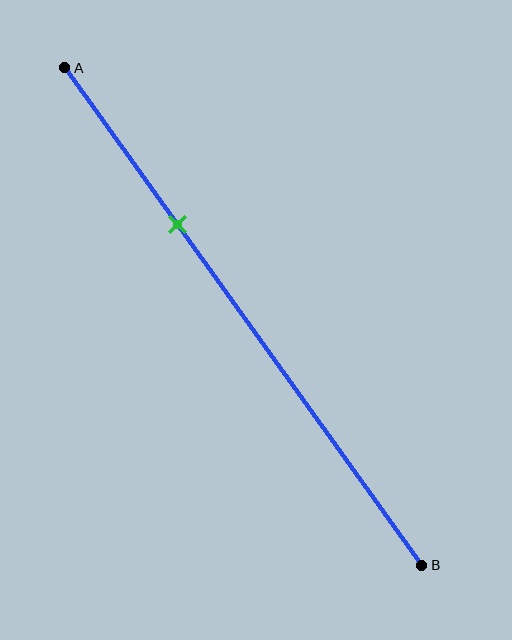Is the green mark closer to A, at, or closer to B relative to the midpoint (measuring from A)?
The green mark is closer to point A than the midpoint of segment AB.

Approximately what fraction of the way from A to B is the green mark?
The green mark is approximately 30% of the way from A to B.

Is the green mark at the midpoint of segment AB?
No, the mark is at about 30% from A, not at the 50% midpoint.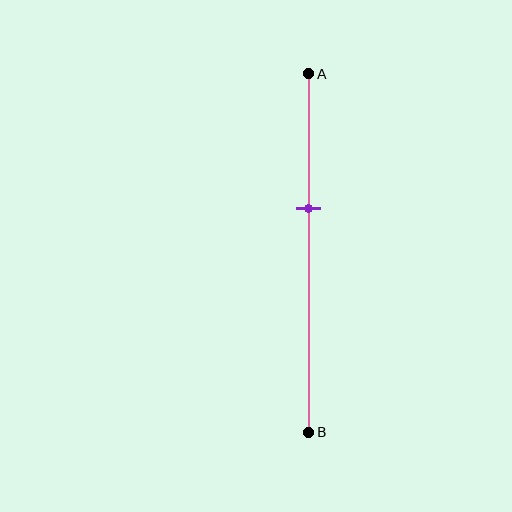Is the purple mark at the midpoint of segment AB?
No, the mark is at about 35% from A, not at the 50% midpoint.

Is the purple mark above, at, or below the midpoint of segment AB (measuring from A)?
The purple mark is above the midpoint of segment AB.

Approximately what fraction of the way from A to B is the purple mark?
The purple mark is approximately 35% of the way from A to B.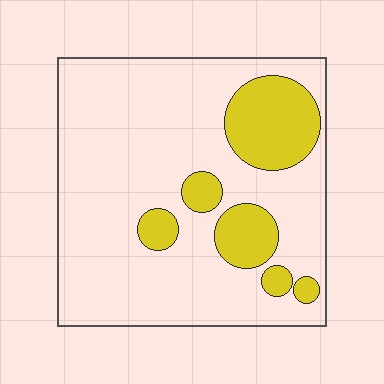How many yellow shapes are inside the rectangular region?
6.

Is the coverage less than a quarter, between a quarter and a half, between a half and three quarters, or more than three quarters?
Less than a quarter.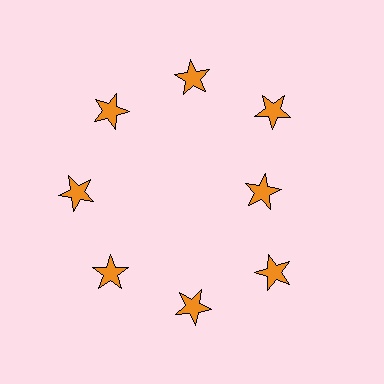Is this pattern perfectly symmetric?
No. The 8 orange stars are arranged in a ring, but one element near the 3 o'clock position is pulled inward toward the center, breaking the 8-fold rotational symmetry.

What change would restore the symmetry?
The symmetry would be restored by moving it outward, back onto the ring so that all 8 stars sit at equal angles and equal distance from the center.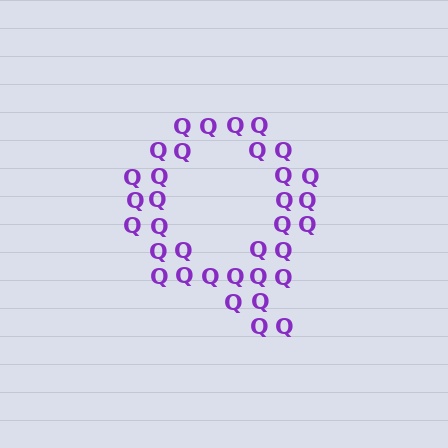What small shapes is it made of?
It is made of small letter Q's.